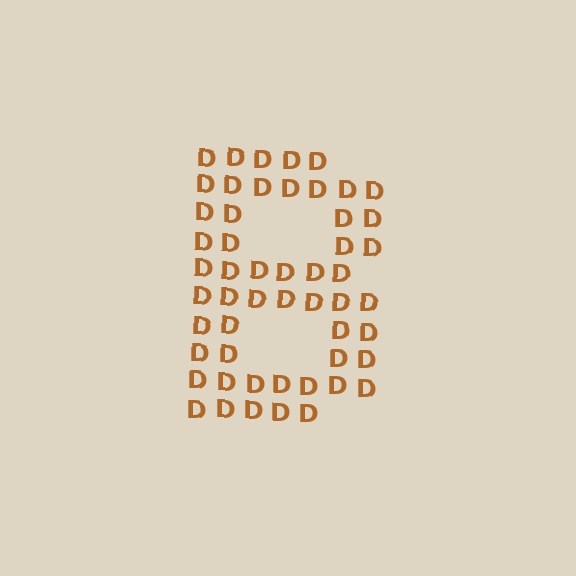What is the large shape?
The large shape is the letter B.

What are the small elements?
The small elements are letter D's.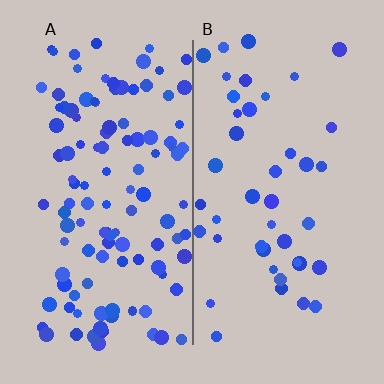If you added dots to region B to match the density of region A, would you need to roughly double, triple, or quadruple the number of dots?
Approximately triple.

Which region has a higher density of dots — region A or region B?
A (the left).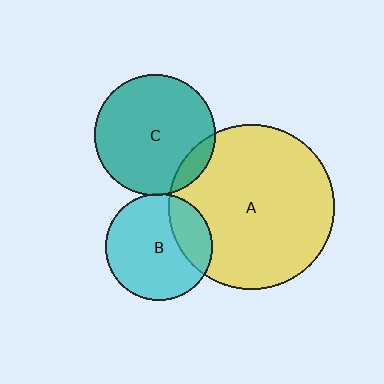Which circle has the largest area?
Circle A (yellow).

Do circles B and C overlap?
Yes.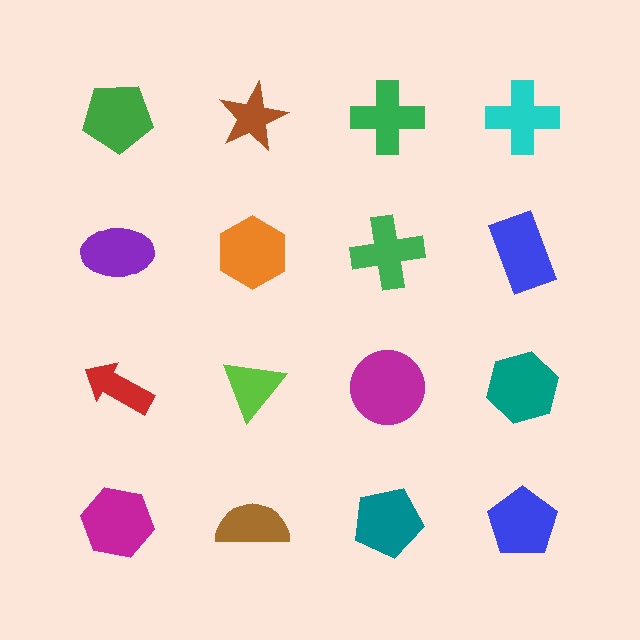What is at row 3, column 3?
A magenta circle.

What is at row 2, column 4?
A blue rectangle.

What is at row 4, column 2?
A brown semicircle.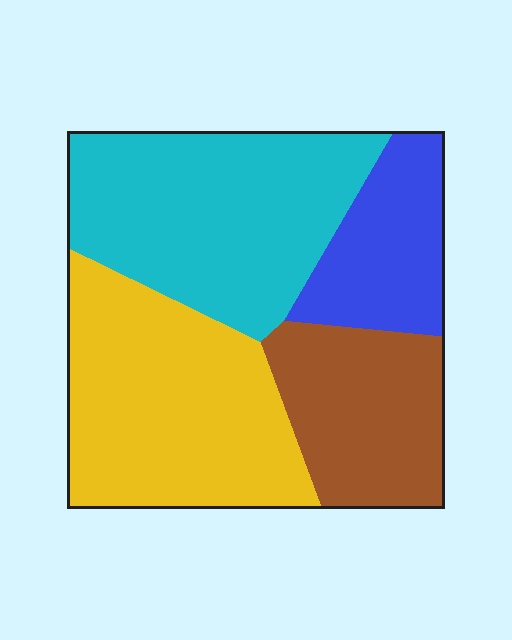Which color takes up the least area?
Blue, at roughly 15%.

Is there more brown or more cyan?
Cyan.